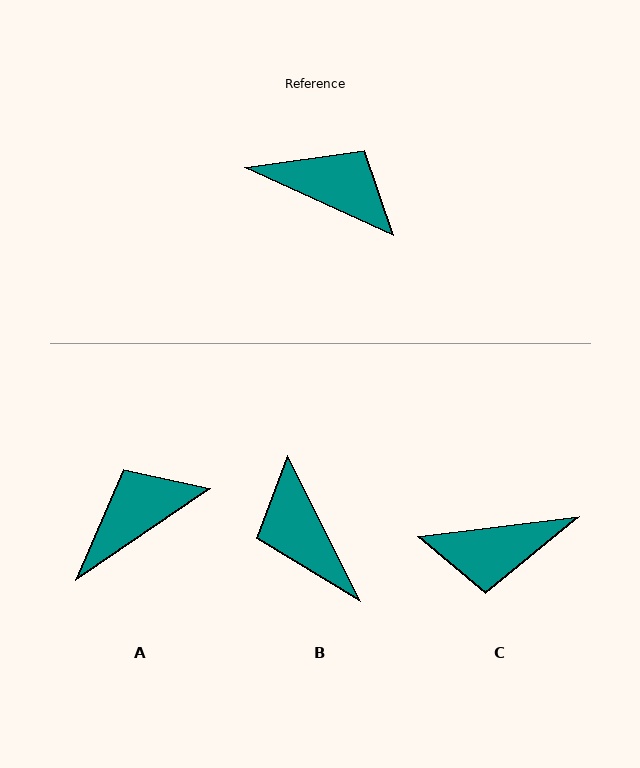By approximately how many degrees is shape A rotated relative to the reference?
Approximately 59 degrees counter-clockwise.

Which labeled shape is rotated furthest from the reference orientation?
C, about 149 degrees away.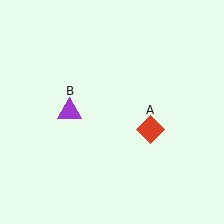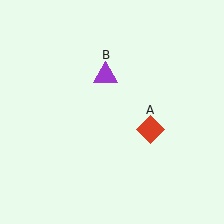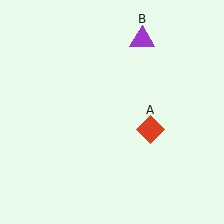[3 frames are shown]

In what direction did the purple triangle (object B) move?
The purple triangle (object B) moved up and to the right.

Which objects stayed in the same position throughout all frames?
Red diamond (object A) remained stationary.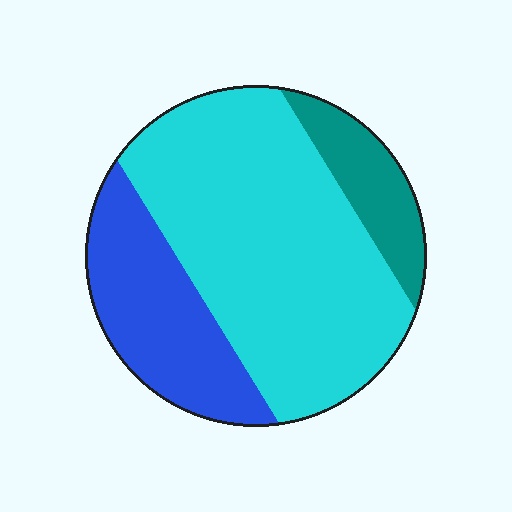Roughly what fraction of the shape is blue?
Blue takes up between a sixth and a third of the shape.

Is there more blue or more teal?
Blue.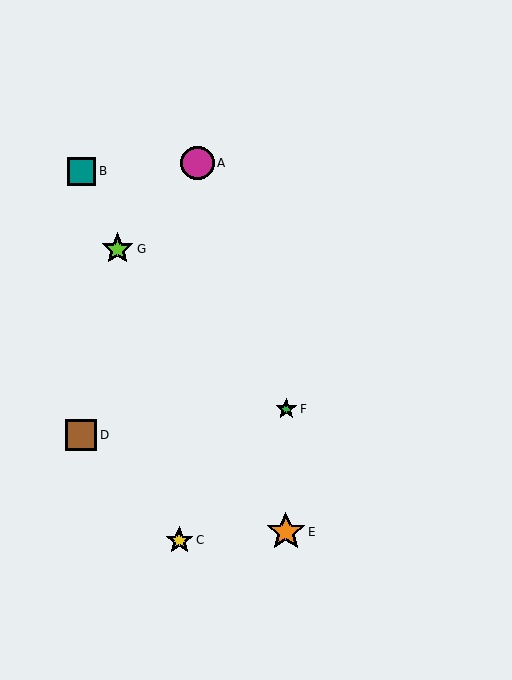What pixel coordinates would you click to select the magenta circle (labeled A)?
Click at (197, 163) to select the magenta circle A.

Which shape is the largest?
The orange star (labeled E) is the largest.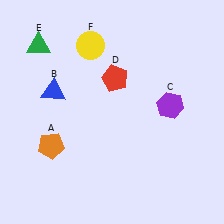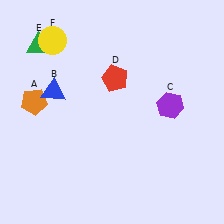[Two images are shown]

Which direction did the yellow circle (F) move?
The yellow circle (F) moved left.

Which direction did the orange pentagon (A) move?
The orange pentagon (A) moved up.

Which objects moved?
The objects that moved are: the orange pentagon (A), the yellow circle (F).